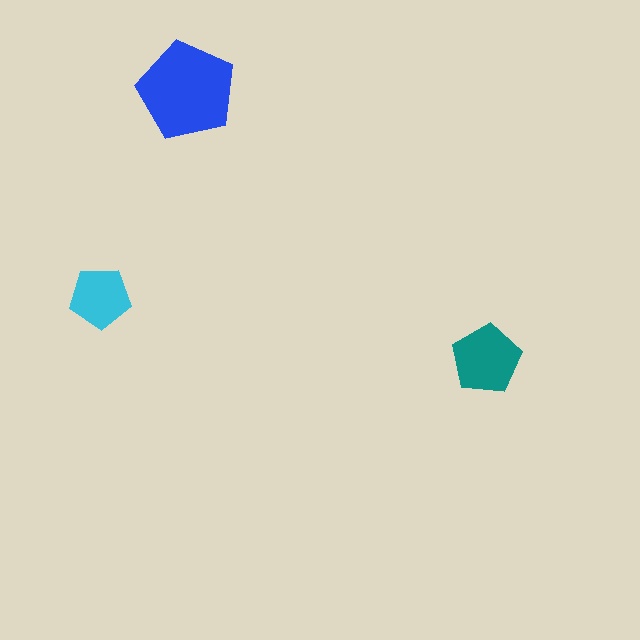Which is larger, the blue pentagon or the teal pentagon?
The blue one.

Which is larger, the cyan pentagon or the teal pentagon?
The teal one.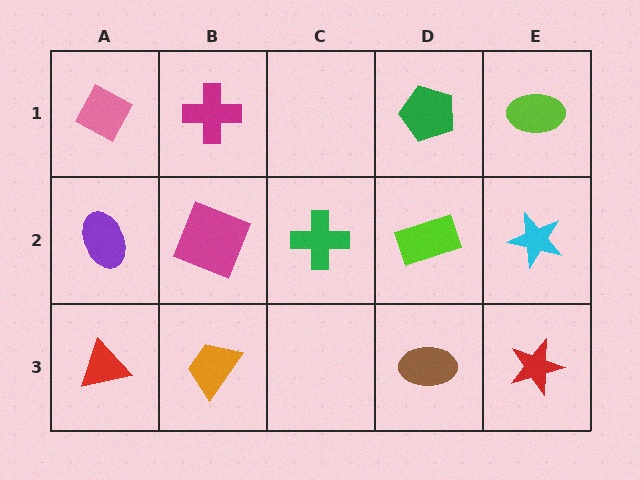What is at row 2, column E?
A cyan star.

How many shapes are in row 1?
4 shapes.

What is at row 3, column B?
An orange trapezoid.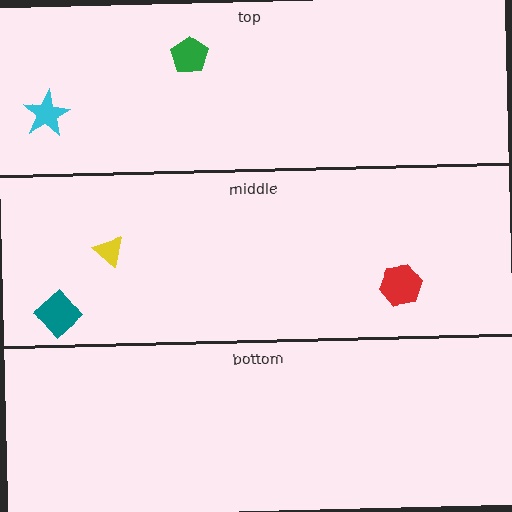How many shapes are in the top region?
2.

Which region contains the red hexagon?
The middle region.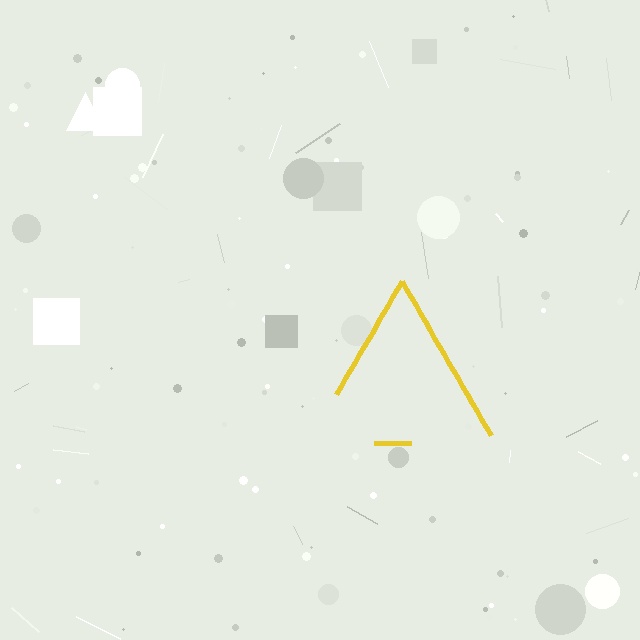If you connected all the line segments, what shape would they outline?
They would outline a triangle.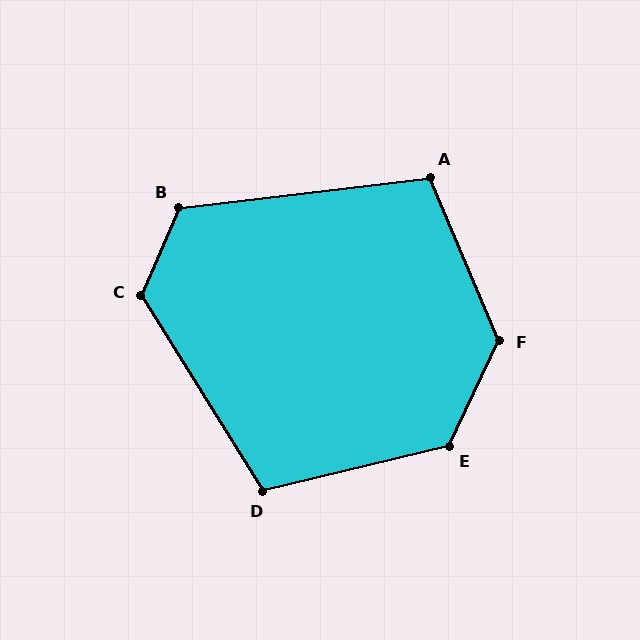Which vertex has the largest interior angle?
F, at approximately 132 degrees.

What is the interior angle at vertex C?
Approximately 125 degrees (obtuse).